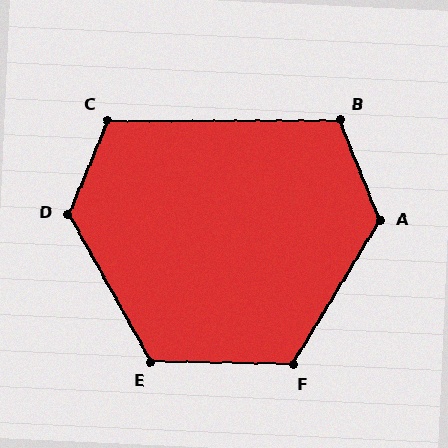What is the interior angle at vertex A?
Approximately 127 degrees (obtuse).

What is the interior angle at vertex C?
Approximately 113 degrees (obtuse).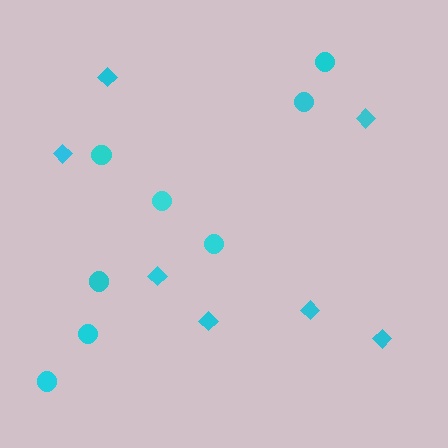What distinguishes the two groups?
There are 2 groups: one group of circles (8) and one group of diamonds (7).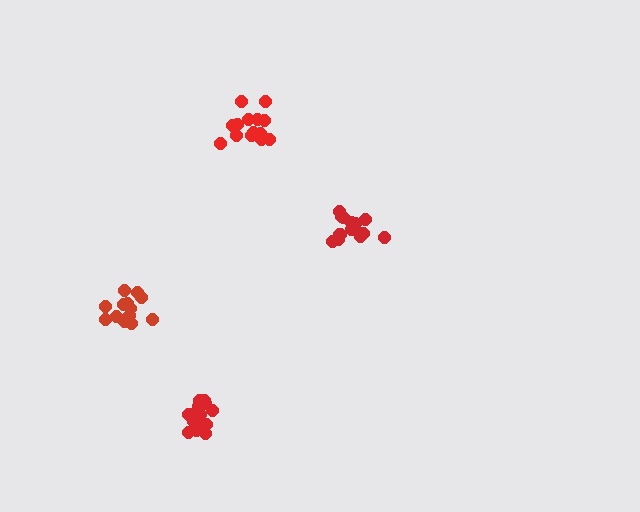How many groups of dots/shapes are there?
There are 4 groups.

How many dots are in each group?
Group 1: 14 dots, Group 2: 14 dots, Group 3: 17 dots, Group 4: 13 dots (58 total).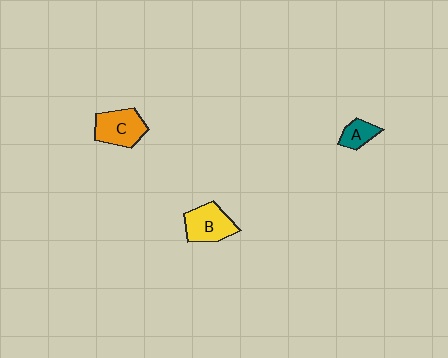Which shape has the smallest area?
Shape A (teal).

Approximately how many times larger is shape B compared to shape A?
Approximately 1.9 times.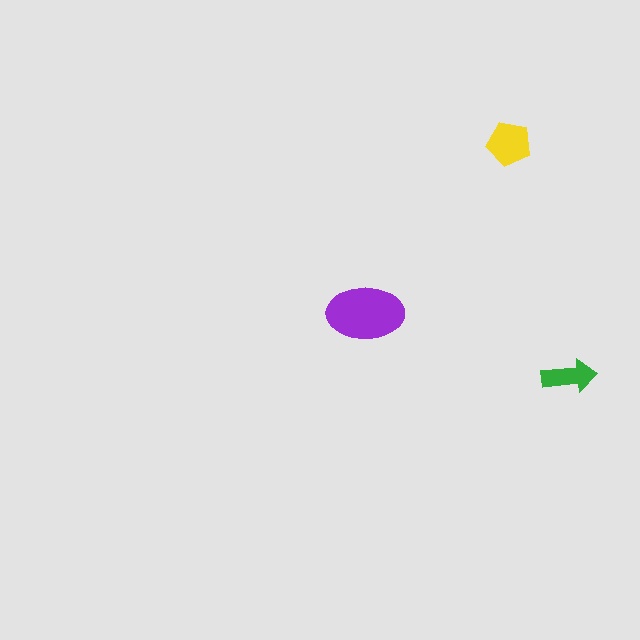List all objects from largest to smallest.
The purple ellipse, the yellow pentagon, the green arrow.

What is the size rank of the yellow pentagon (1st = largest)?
2nd.